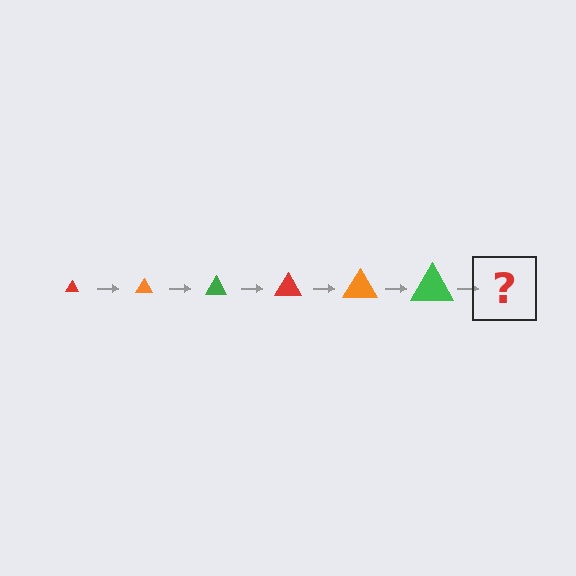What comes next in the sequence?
The next element should be a red triangle, larger than the previous one.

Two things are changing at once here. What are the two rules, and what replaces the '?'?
The two rules are that the triangle grows larger each step and the color cycles through red, orange, and green. The '?' should be a red triangle, larger than the previous one.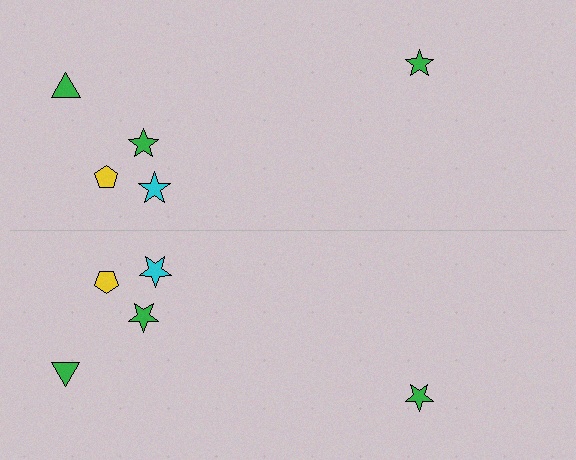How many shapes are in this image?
There are 10 shapes in this image.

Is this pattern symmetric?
Yes, this pattern has bilateral (reflection) symmetry.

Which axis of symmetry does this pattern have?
The pattern has a horizontal axis of symmetry running through the center of the image.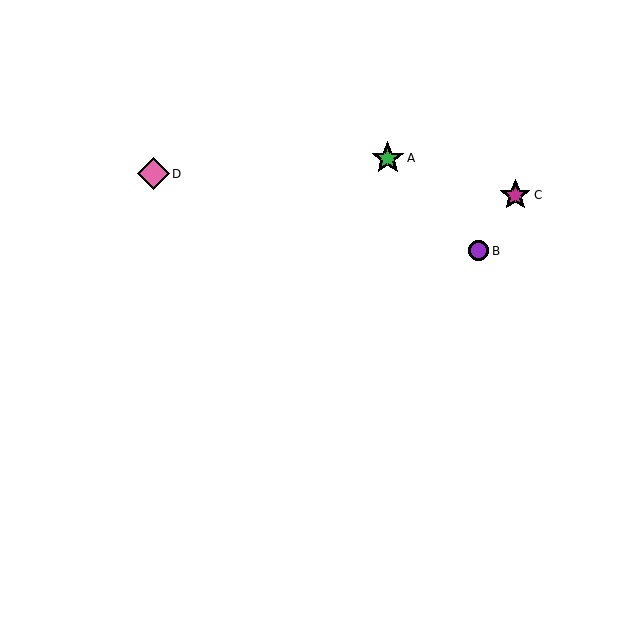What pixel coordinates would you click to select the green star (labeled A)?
Click at (388, 158) to select the green star A.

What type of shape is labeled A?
Shape A is a green star.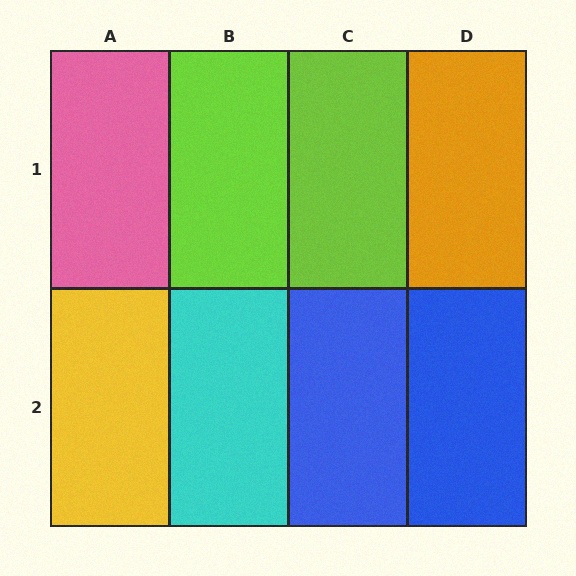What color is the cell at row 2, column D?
Blue.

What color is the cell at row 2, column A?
Yellow.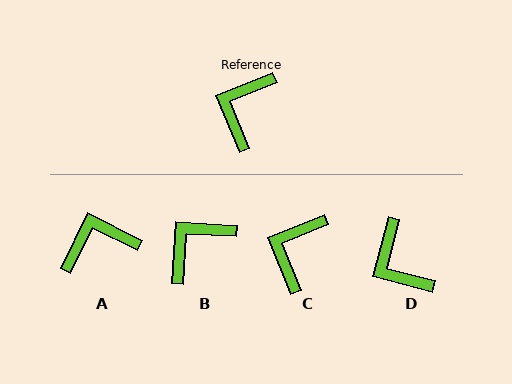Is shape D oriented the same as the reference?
No, it is off by about 53 degrees.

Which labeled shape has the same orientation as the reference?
C.